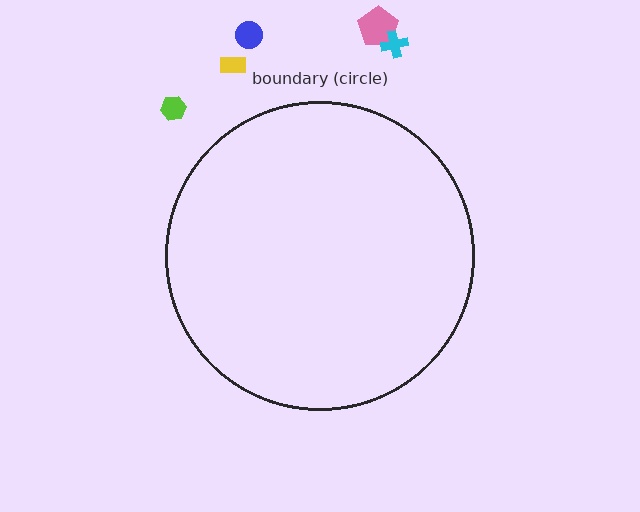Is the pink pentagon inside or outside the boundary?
Outside.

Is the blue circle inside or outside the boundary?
Outside.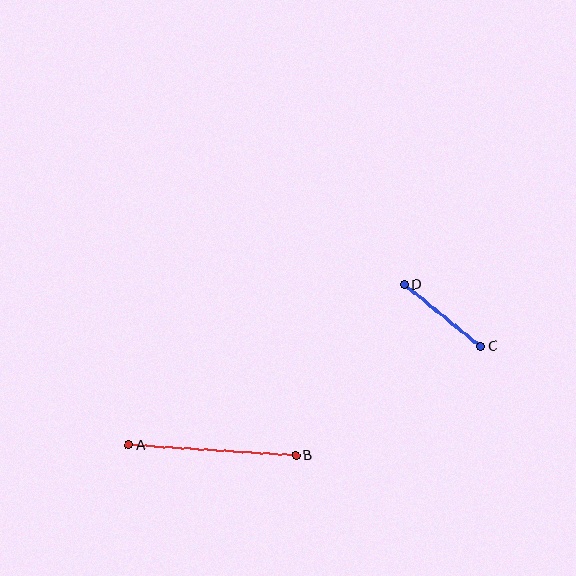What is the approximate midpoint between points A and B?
The midpoint is at approximately (212, 450) pixels.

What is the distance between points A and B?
The distance is approximately 168 pixels.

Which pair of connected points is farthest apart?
Points A and B are farthest apart.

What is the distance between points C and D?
The distance is approximately 99 pixels.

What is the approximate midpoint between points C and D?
The midpoint is at approximately (443, 316) pixels.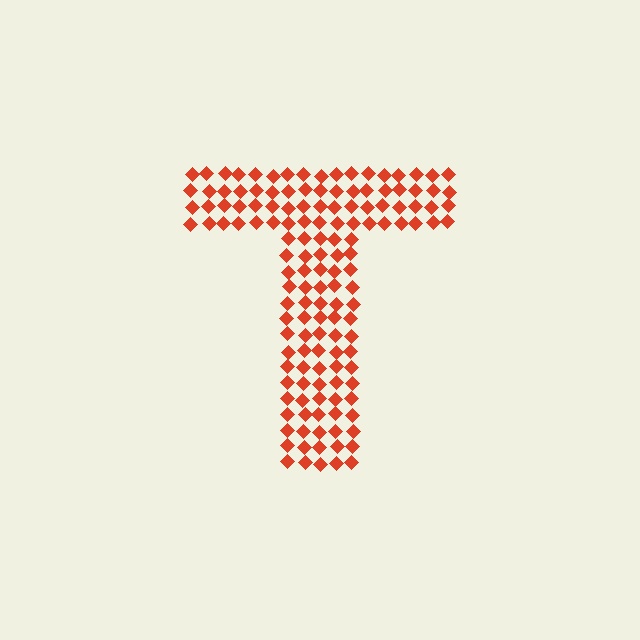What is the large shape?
The large shape is the letter T.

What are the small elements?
The small elements are diamonds.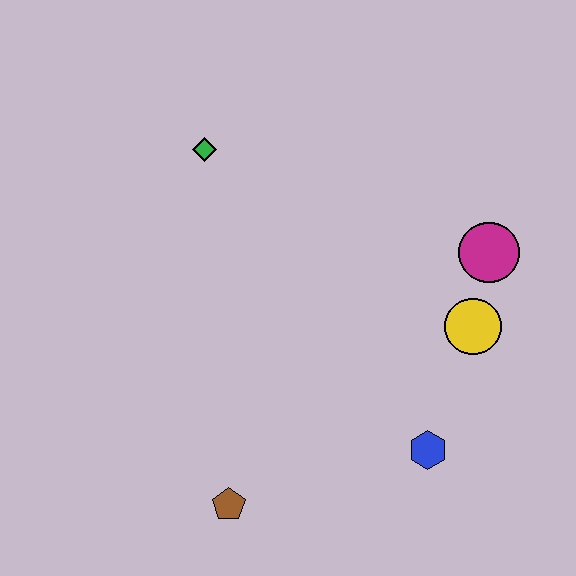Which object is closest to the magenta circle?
The yellow circle is closest to the magenta circle.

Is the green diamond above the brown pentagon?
Yes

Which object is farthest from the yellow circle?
The green diamond is farthest from the yellow circle.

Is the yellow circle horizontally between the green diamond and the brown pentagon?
No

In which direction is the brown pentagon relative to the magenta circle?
The brown pentagon is to the left of the magenta circle.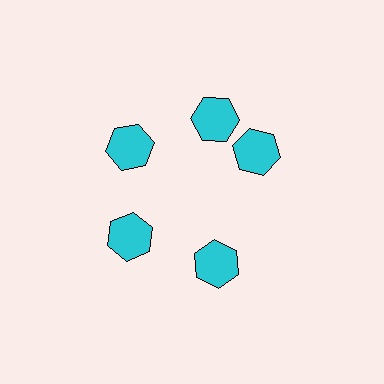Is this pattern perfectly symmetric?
No. The 5 cyan hexagons are arranged in a ring, but one element near the 3 o'clock position is rotated out of alignment along the ring, breaking the 5-fold rotational symmetry.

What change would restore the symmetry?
The symmetry would be restored by rotating it back into even spacing with its neighbors so that all 5 hexagons sit at equal angles and equal distance from the center.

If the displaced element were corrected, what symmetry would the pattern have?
It would have 5-fold rotational symmetry — the pattern would map onto itself every 72 degrees.